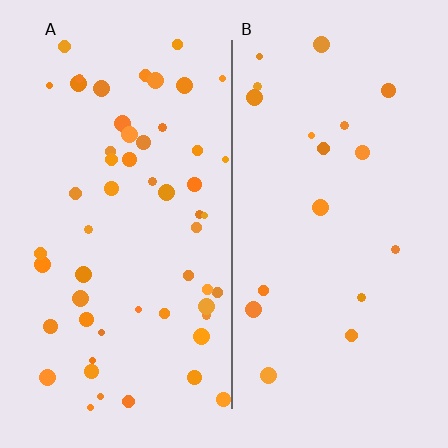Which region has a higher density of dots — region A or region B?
A (the left).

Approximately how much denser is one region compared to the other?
Approximately 2.9× — region A over region B.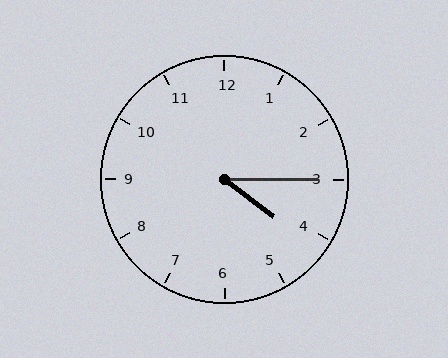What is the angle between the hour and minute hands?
Approximately 38 degrees.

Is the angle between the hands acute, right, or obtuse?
It is acute.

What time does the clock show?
4:15.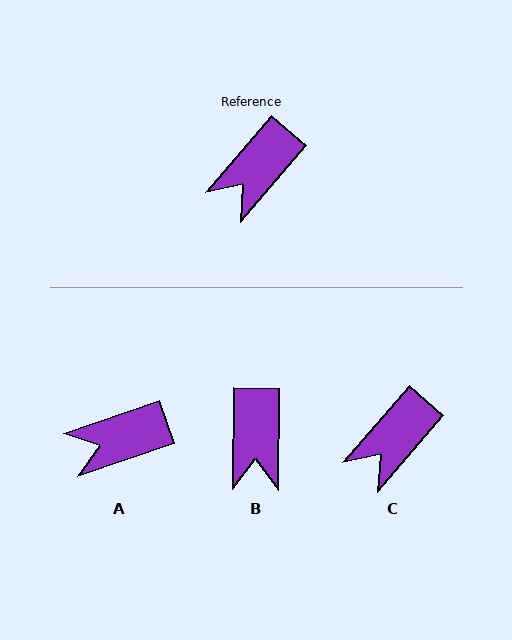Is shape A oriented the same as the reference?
No, it is off by about 30 degrees.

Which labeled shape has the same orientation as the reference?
C.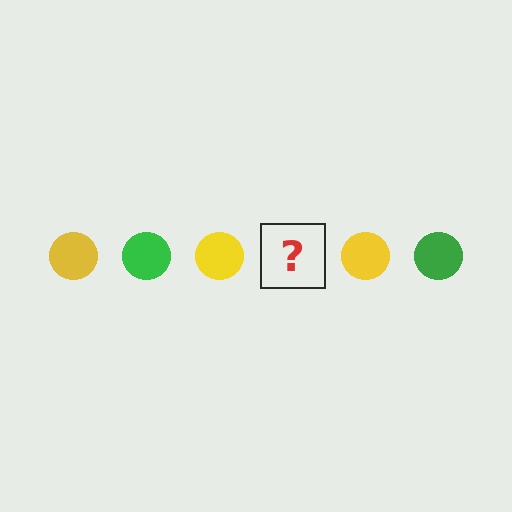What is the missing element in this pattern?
The missing element is a green circle.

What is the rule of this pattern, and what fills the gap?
The rule is that the pattern cycles through yellow, green circles. The gap should be filled with a green circle.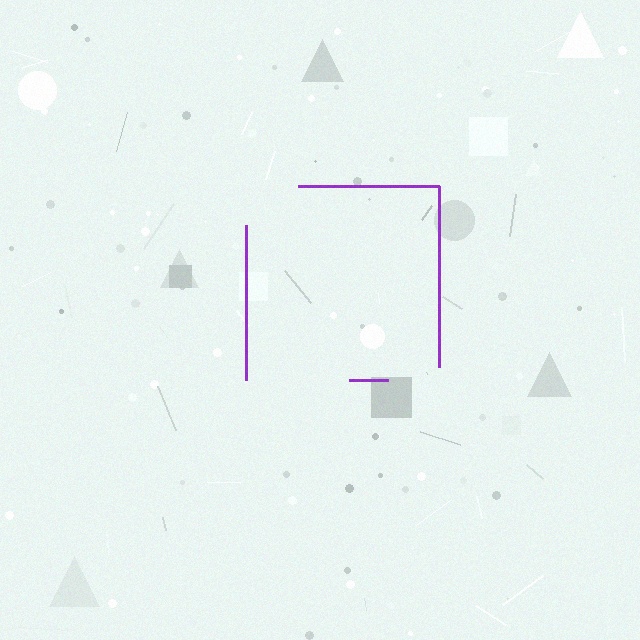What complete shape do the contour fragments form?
The contour fragments form a square.